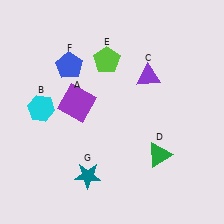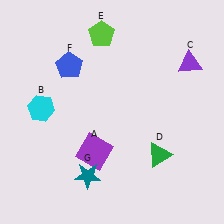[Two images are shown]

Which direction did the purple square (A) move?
The purple square (A) moved down.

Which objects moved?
The objects that moved are: the purple square (A), the purple triangle (C), the lime pentagon (E).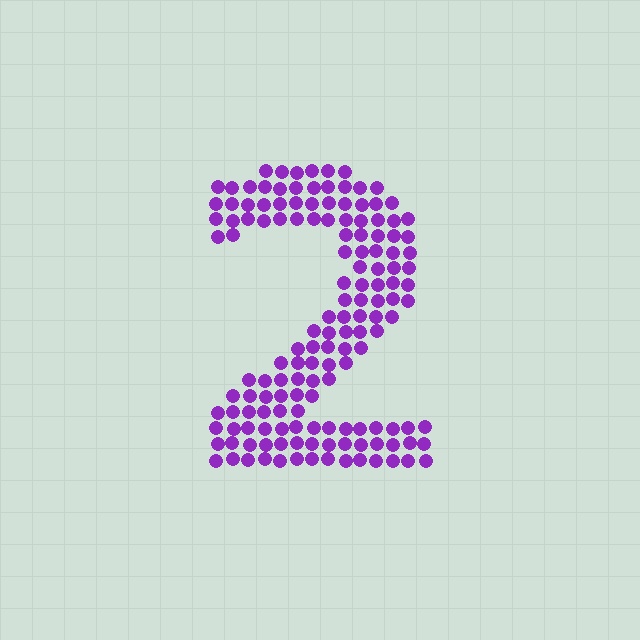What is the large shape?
The large shape is the digit 2.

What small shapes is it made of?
It is made of small circles.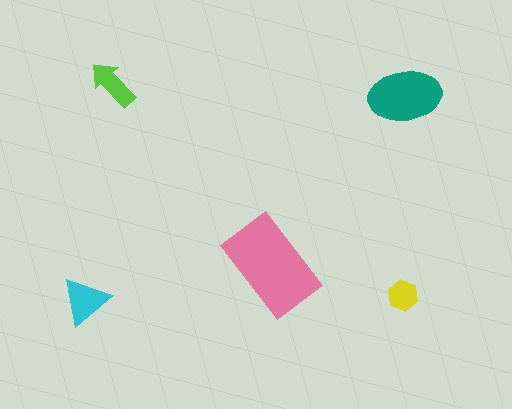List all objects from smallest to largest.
The yellow hexagon, the lime arrow, the cyan triangle, the teal ellipse, the pink rectangle.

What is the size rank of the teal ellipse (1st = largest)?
2nd.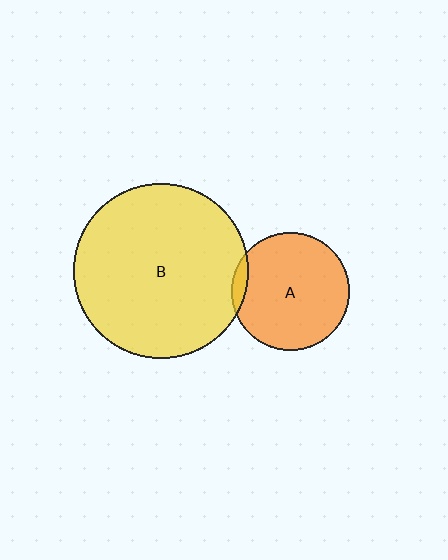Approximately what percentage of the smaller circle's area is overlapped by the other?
Approximately 5%.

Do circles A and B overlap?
Yes.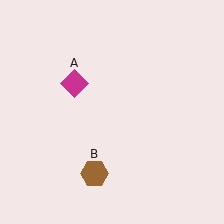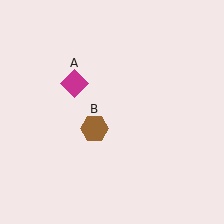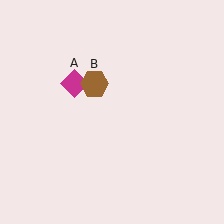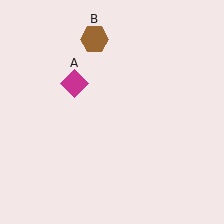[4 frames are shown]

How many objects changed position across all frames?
1 object changed position: brown hexagon (object B).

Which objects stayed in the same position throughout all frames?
Magenta diamond (object A) remained stationary.